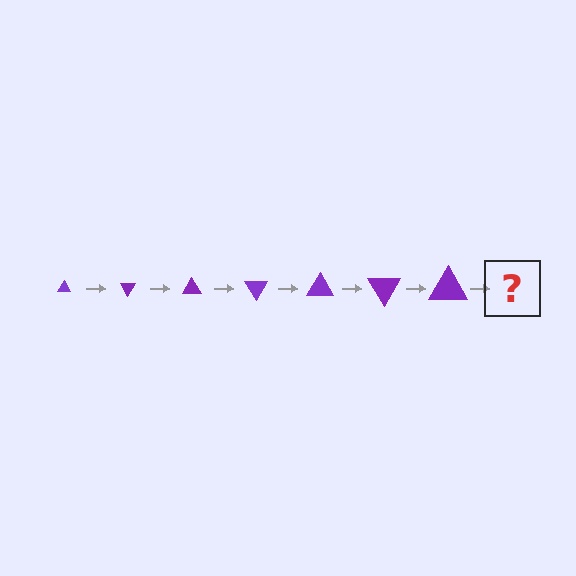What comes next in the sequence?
The next element should be a triangle, larger than the previous one and rotated 420 degrees from the start.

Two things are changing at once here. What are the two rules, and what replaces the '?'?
The two rules are that the triangle grows larger each step and it rotates 60 degrees each step. The '?' should be a triangle, larger than the previous one and rotated 420 degrees from the start.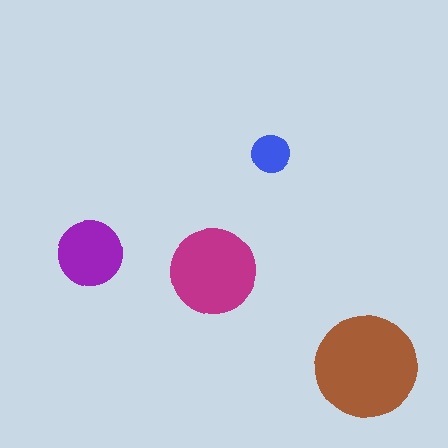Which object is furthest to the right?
The brown circle is rightmost.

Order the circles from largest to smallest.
the brown one, the magenta one, the purple one, the blue one.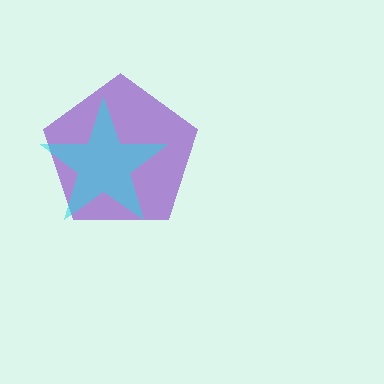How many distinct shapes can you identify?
There are 2 distinct shapes: a purple pentagon, a cyan star.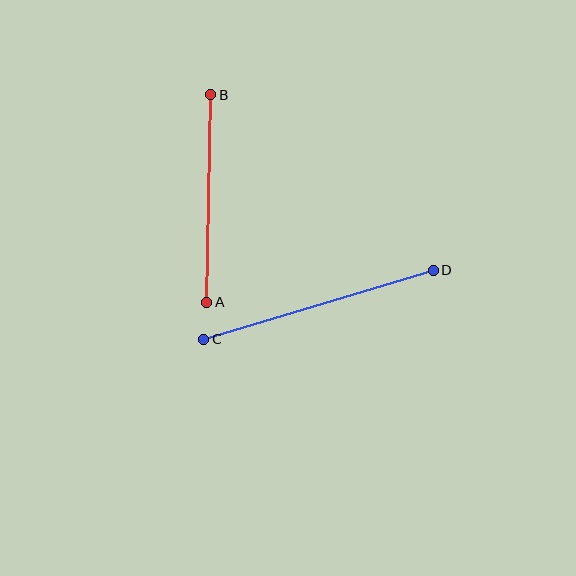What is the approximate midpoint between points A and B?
The midpoint is at approximately (209, 199) pixels.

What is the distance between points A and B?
The distance is approximately 208 pixels.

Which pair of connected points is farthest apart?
Points C and D are farthest apart.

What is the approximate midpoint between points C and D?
The midpoint is at approximately (318, 305) pixels.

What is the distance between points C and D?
The distance is approximately 239 pixels.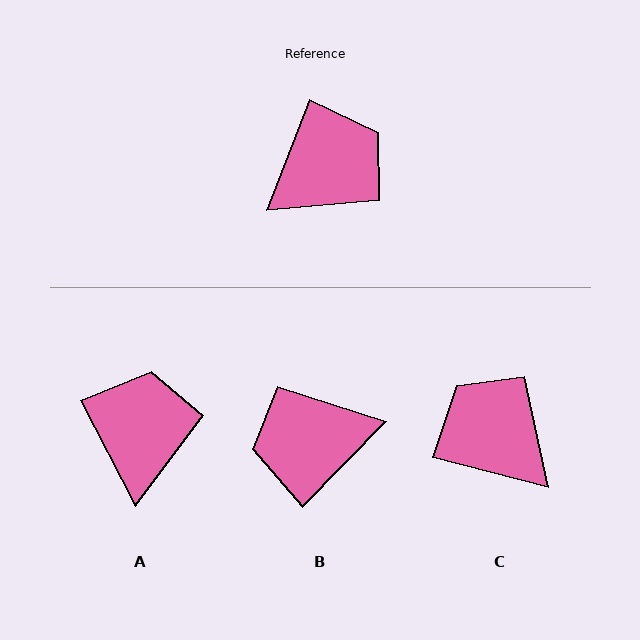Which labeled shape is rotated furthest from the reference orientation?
B, about 157 degrees away.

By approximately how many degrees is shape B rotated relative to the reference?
Approximately 157 degrees counter-clockwise.